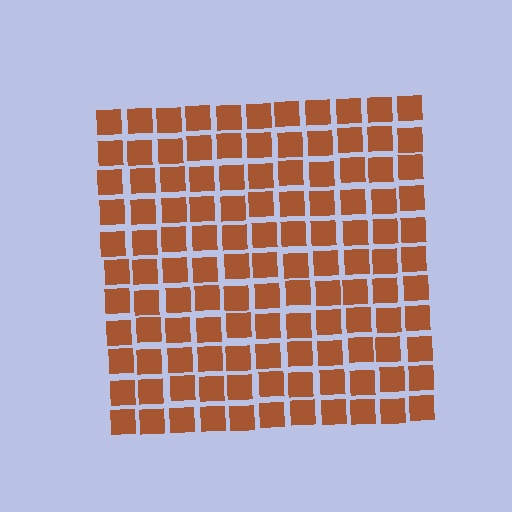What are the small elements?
The small elements are squares.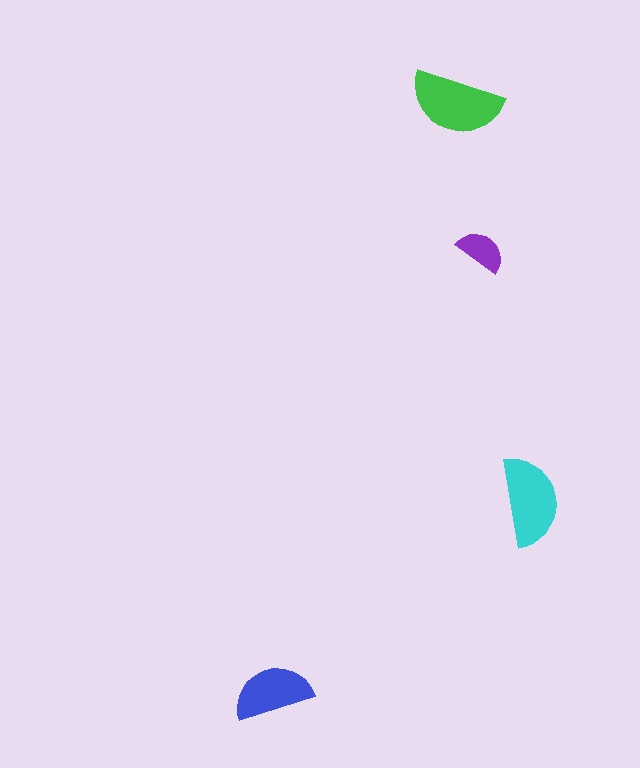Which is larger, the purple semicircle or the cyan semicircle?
The cyan one.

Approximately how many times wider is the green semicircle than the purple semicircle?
About 2 times wider.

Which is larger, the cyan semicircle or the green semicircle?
The green one.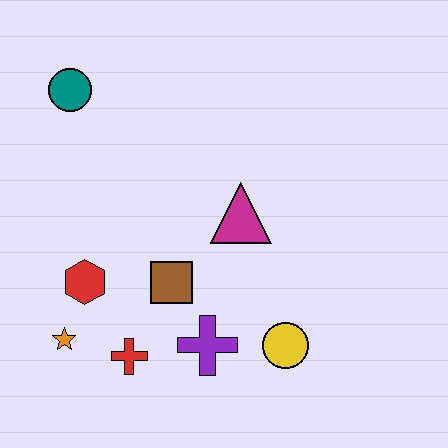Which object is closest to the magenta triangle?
The brown square is closest to the magenta triangle.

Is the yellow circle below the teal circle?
Yes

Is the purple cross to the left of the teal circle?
No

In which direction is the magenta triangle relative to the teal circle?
The magenta triangle is to the right of the teal circle.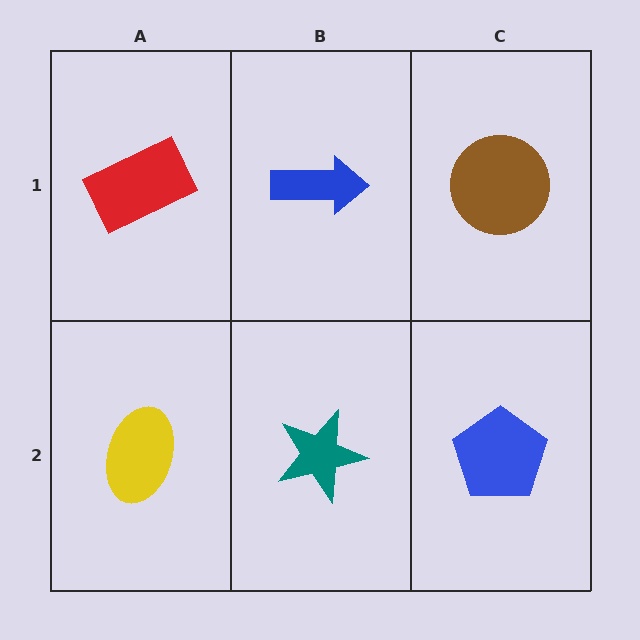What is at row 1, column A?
A red rectangle.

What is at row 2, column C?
A blue pentagon.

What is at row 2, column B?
A teal star.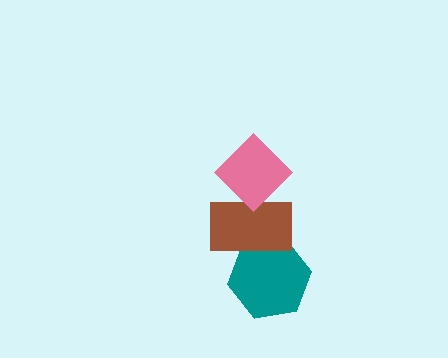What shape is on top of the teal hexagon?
The brown rectangle is on top of the teal hexagon.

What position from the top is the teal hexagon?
The teal hexagon is 3rd from the top.